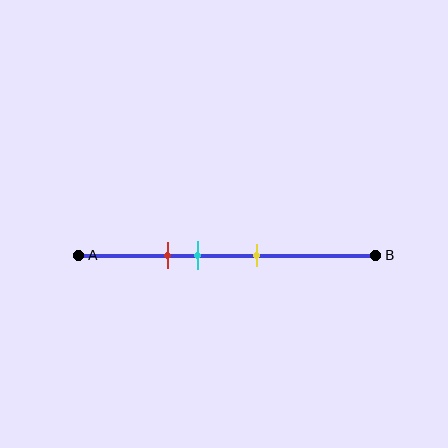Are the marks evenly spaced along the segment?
Yes, the marks are approximately evenly spaced.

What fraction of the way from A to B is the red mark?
The red mark is approximately 30% (0.3) of the way from A to B.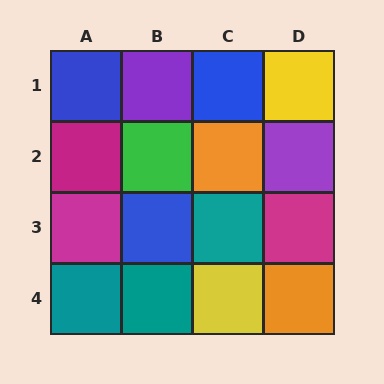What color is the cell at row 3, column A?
Magenta.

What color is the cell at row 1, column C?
Blue.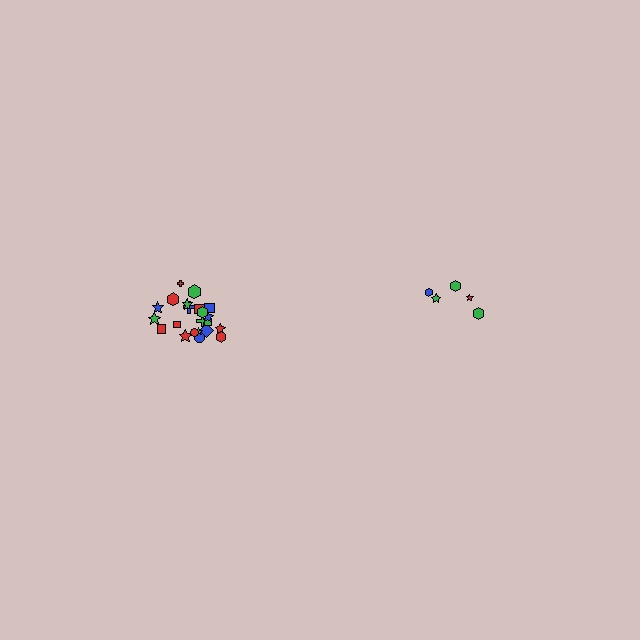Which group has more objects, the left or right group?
The left group.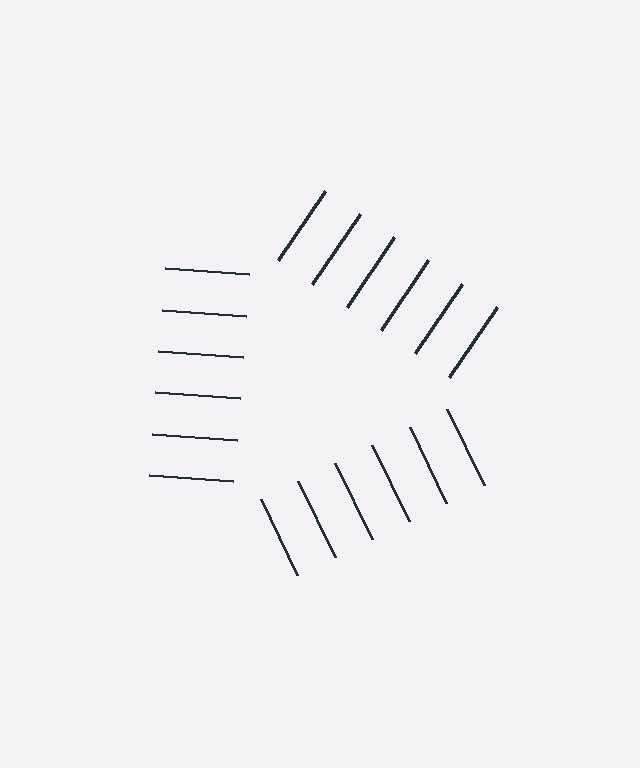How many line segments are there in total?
18 — 6 along each of the 3 edges.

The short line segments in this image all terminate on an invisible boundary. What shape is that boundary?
An illusory triangle — the line segments terminate on its edges but no continuous stroke is drawn.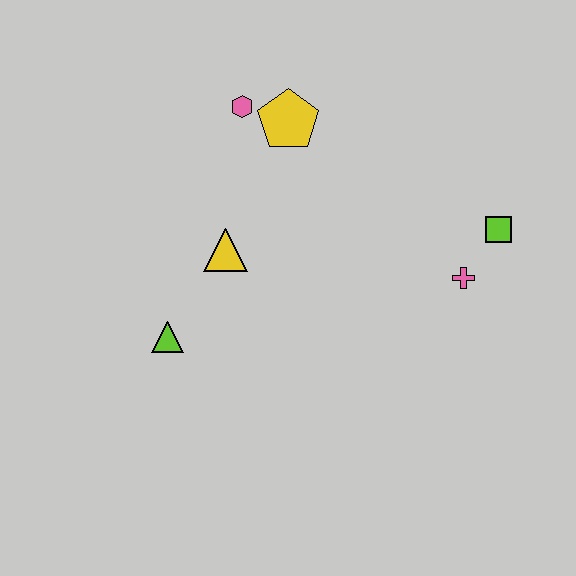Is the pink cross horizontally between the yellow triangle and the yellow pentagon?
No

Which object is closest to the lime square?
The pink cross is closest to the lime square.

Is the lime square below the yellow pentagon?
Yes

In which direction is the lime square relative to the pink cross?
The lime square is above the pink cross.